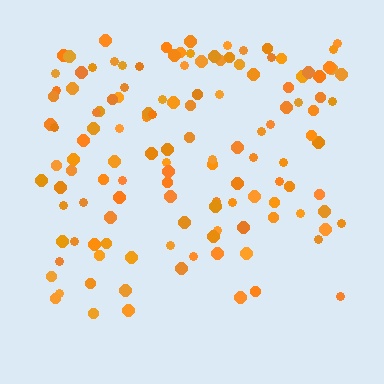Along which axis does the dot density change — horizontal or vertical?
Vertical.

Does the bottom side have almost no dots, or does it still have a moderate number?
Still a moderate number, just noticeably fewer than the top.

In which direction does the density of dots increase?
From bottom to top, with the top side densest.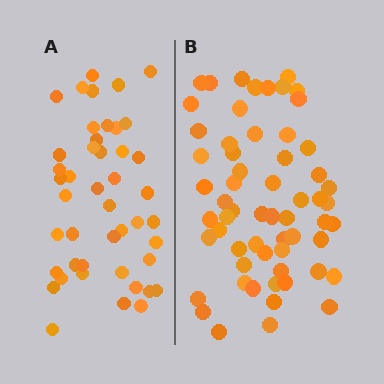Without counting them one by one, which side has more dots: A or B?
Region B (the right region) has more dots.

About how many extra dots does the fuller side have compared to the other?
Region B has approximately 15 more dots than region A.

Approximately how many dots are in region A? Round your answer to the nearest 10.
About 40 dots. (The exact count is 45, which rounds to 40.)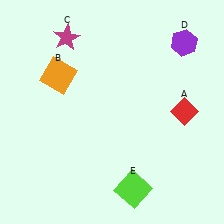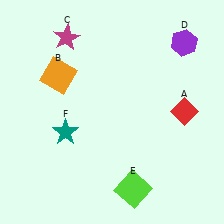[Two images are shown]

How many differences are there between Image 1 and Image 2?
There is 1 difference between the two images.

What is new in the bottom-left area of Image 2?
A teal star (F) was added in the bottom-left area of Image 2.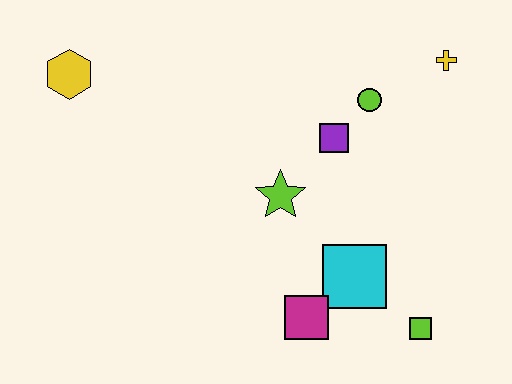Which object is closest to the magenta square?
The cyan square is closest to the magenta square.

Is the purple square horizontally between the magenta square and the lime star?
No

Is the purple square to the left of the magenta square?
No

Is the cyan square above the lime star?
No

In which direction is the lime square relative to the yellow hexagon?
The lime square is to the right of the yellow hexagon.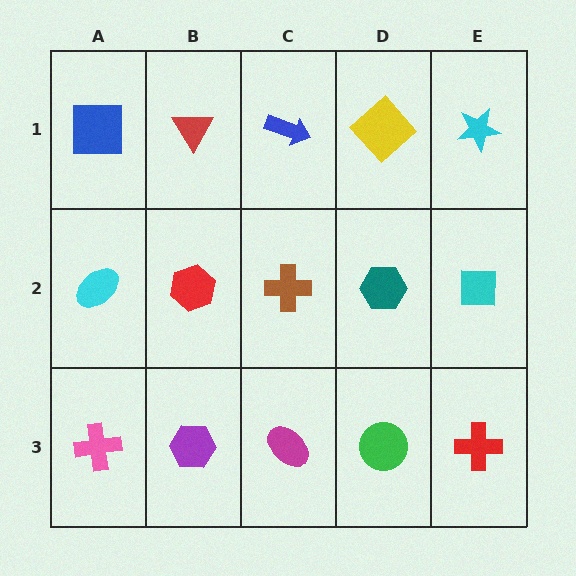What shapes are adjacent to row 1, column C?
A brown cross (row 2, column C), a red triangle (row 1, column B), a yellow diamond (row 1, column D).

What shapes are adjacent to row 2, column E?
A cyan star (row 1, column E), a red cross (row 3, column E), a teal hexagon (row 2, column D).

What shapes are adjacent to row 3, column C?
A brown cross (row 2, column C), a purple hexagon (row 3, column B), a green circle (row 3, column D).